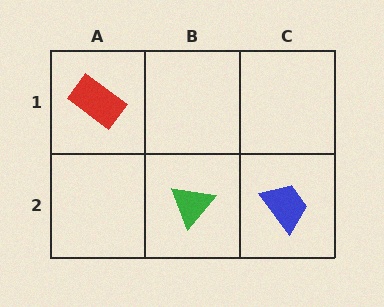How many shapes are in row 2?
2 shapes.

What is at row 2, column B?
A green triangle.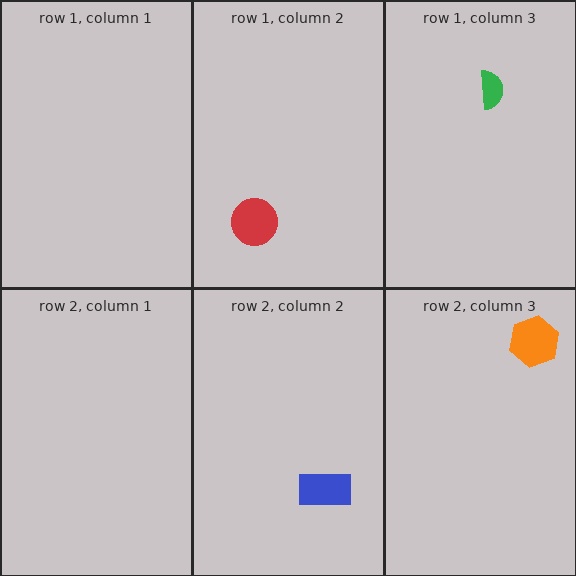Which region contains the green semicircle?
The row 1, column 3 region.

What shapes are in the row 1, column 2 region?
The red circle.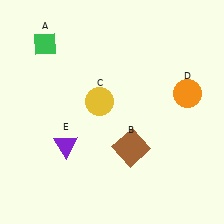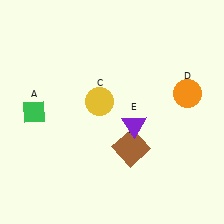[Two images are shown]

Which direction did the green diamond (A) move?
The green diamond (A) moved down.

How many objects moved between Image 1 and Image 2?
2 objects moved between the two images.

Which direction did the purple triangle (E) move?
The purple triangle (E) moved right.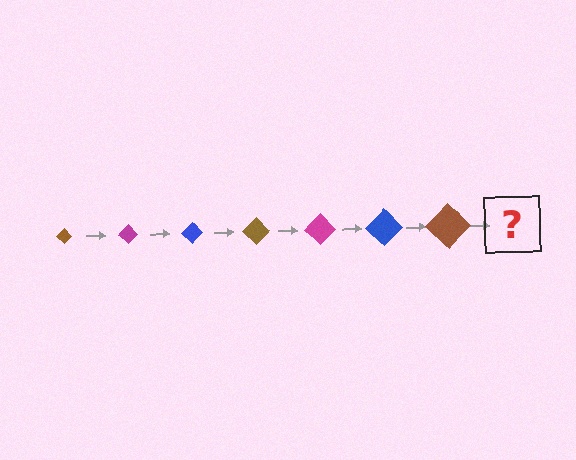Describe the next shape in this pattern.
It should be a magenta diamond, larger than the previous one.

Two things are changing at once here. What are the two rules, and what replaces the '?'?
The two rules are that the diamond grows larger each step and the color cycles through brown, magenta, and blue. The '?' should be a magenta diamond, larger than the previous one.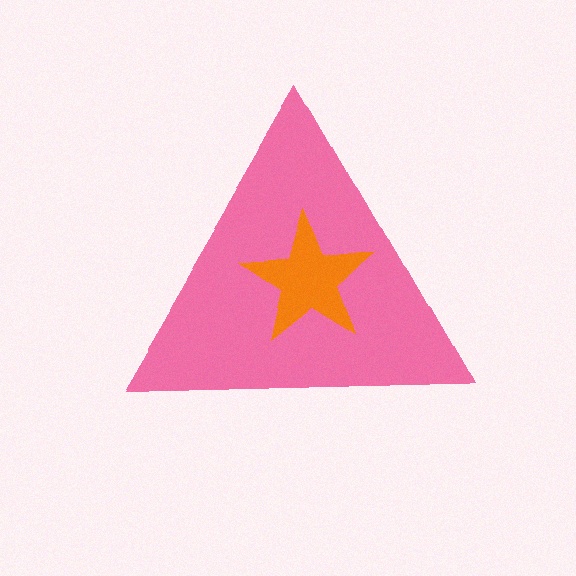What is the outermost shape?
The pink triangle.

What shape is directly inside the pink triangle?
The orange star.